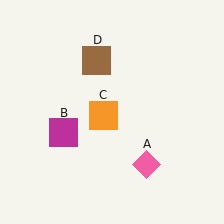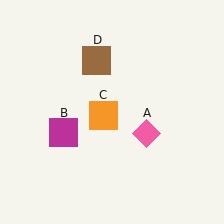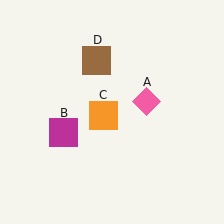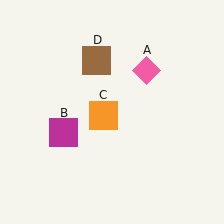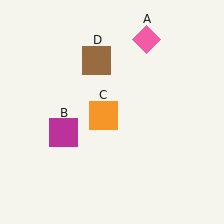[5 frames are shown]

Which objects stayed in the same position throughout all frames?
Magenta square (object B) and orange square (object C) and brown square (object D) remained stationary.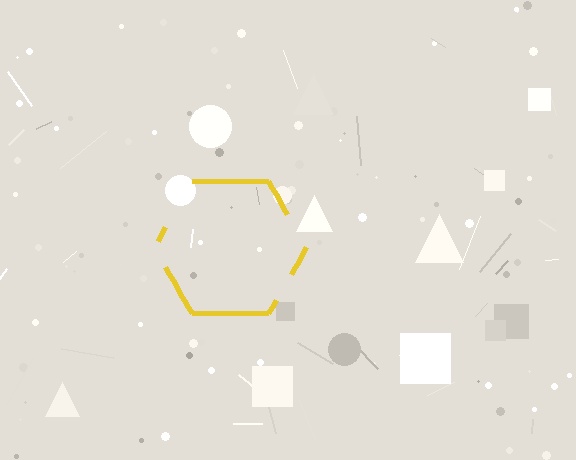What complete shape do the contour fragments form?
The contour fragments form a hexagon.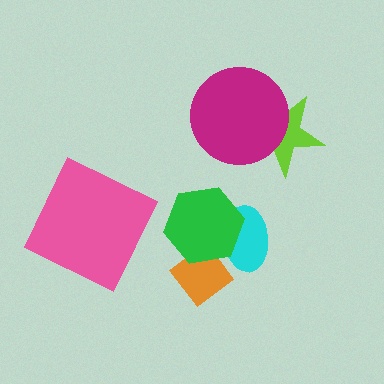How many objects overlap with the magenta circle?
1 object overlaps with the magenta circle.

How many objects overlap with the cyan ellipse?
2 objects overlap with the cyan ellipse.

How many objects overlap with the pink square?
0 objects overlap with the pink square.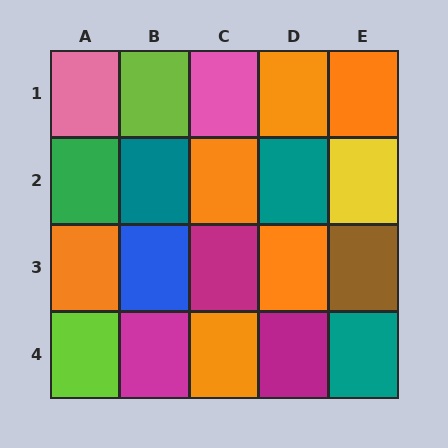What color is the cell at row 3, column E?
Brown.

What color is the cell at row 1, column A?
Pink.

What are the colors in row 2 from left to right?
Green, teal, orange, teal, yellow.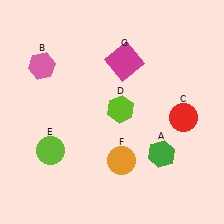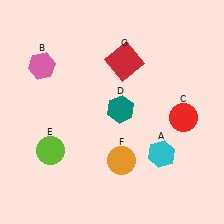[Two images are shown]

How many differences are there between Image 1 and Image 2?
There are 3 differences between the two images.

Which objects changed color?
A changed from green to cyan. D changed from lime to teal. G changed from magenta to red.